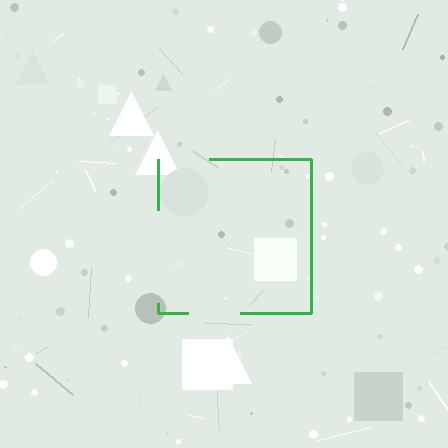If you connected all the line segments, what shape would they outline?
They would outline a square.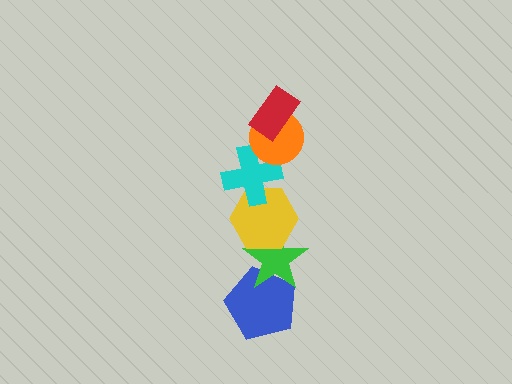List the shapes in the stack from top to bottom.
From top to bottom: the red rectangle, the orange circle, the cyan cross, the yellow hexagon, the green star, the blue pentagon.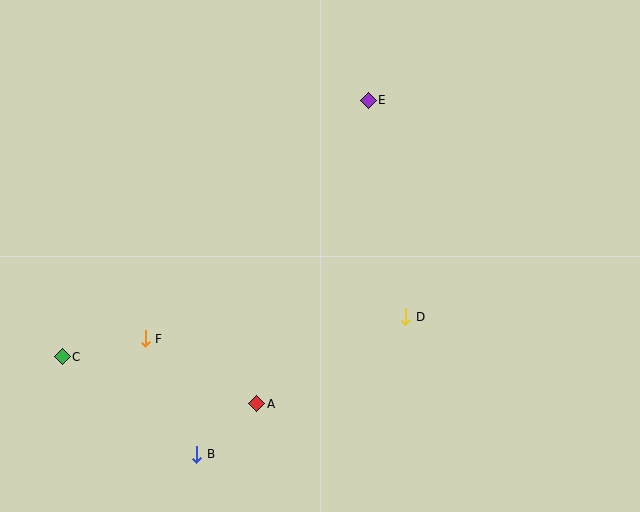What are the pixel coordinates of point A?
Point A is at (257, 404).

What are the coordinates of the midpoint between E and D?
The midpoint between E and D is at (387, 208).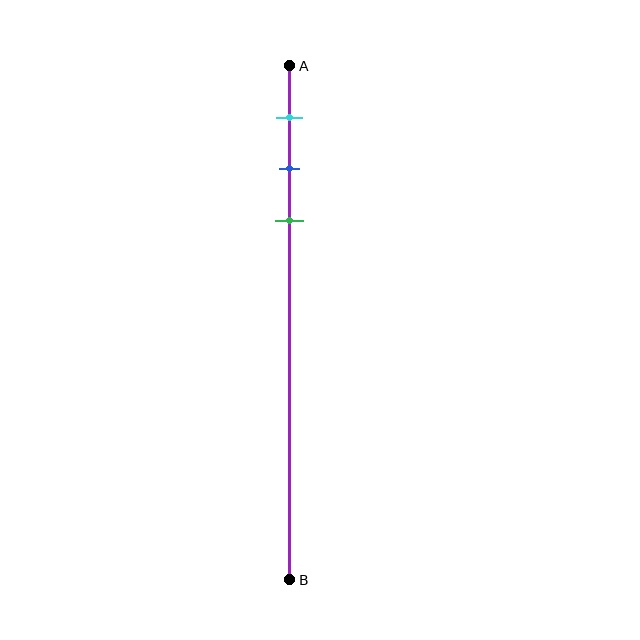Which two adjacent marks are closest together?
The blue and green marks are the closest adjacent pair.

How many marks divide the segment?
There are 3 marks dividing the segment.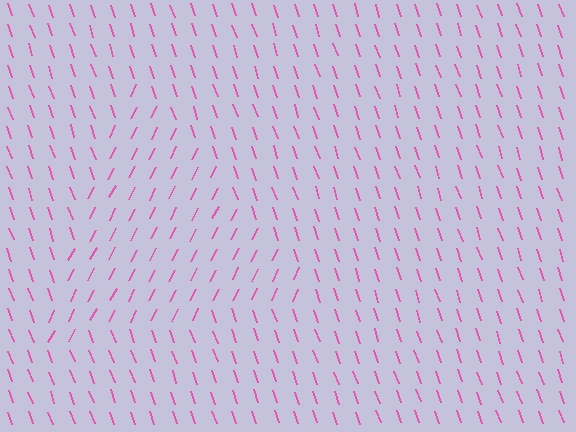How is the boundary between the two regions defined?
The boundary is defined purely by a change in line orientation (approximately 45 degrees difference). All lines are the same color and thickness.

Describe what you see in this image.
The image is filled with small pink line segments. A triangle region in the image has lines oriented differently from the surrounding lines, creating a visible texture boundary.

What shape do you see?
I see a triangle.